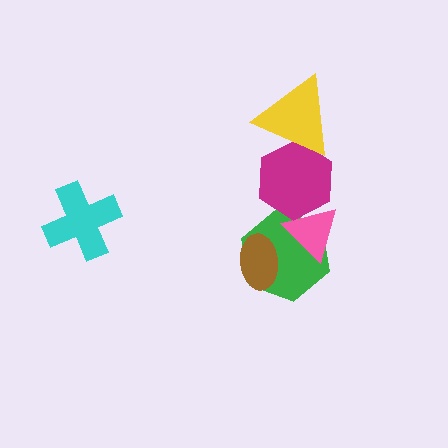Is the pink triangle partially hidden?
Yes, it is partially covered by another shape.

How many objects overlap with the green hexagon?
3 objects overlap with the green hexagon.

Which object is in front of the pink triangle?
The magenta hexagon is in front of the pink triangle.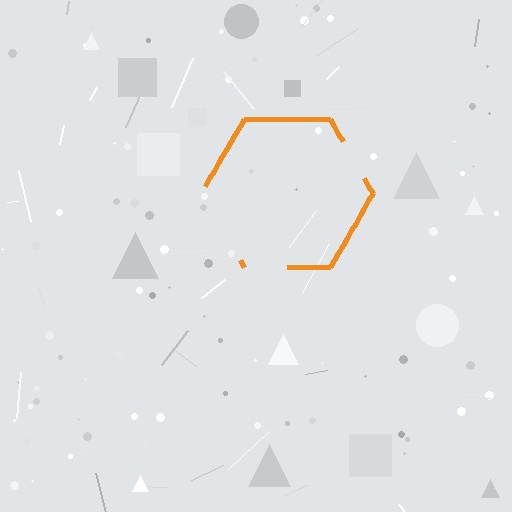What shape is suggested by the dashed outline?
The dashed outline suggests a hexagon.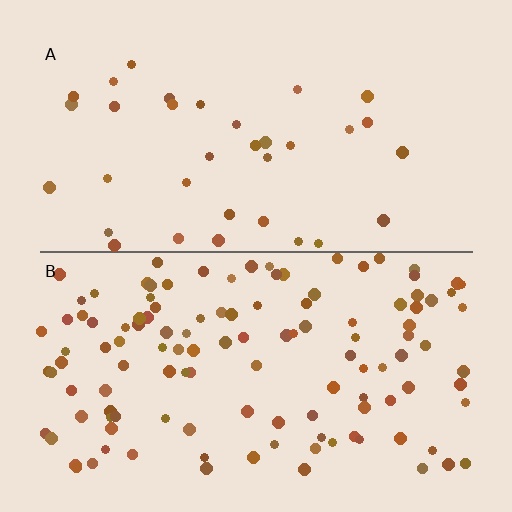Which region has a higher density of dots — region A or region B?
B (the bottom).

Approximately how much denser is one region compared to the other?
Approximately 3.6× — region B over region A.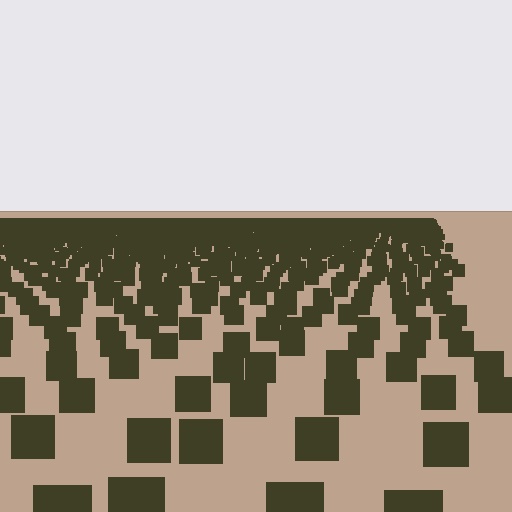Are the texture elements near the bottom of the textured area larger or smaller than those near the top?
Larger. Near the bottom, elements are closer to the viewer and appear at a bigger on-screen size.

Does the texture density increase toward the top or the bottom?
Density increases toward the top.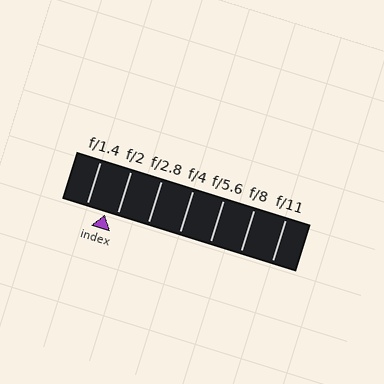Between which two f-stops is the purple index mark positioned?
The index mark is between f/1.4 and f/2.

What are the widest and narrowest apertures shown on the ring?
The widest aperture shown is f/1.4 and the narrowest is f/11.